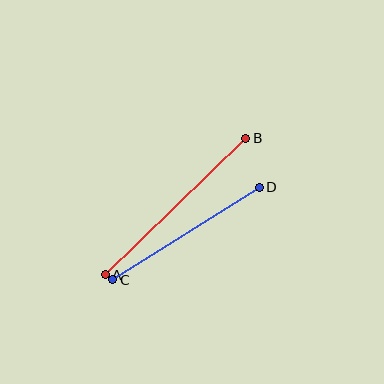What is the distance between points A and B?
The distance is approximately 196 pixels.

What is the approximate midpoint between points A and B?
The midpoint is at approximately (176, 206) pixels.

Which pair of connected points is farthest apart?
Points A and B are farthest apart.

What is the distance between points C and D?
The distance is approximately 174 pixels.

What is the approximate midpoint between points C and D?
The midpoint is at approximately (186, 234) pixels.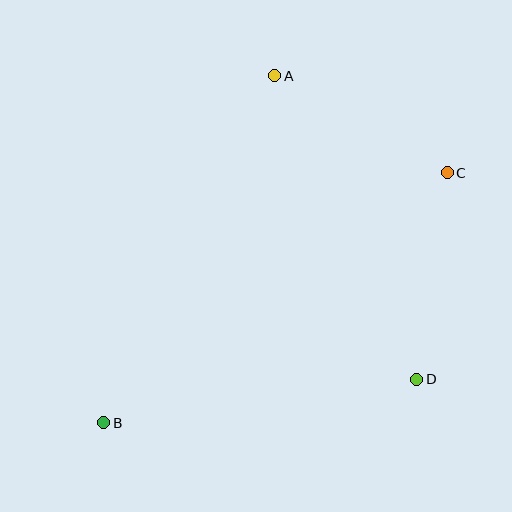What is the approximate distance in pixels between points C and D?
The distance between C and D is approximately 209 pixels.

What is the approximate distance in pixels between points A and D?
The distance between A and D is approximately 335 pixels.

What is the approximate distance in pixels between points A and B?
The distance between A and B is approximately 387 pixels.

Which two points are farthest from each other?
Points B and C are farthest from each other.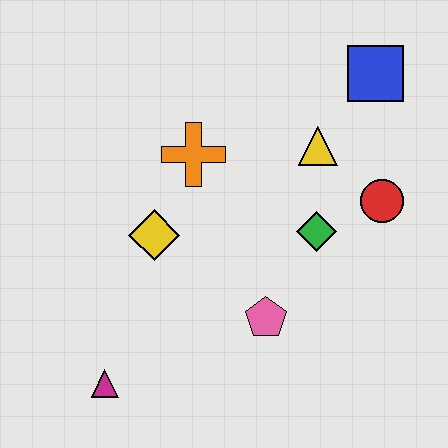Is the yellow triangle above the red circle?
Yes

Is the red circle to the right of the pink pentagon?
Yes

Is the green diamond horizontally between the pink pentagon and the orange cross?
No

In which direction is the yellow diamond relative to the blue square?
The yellow diamond is to the left of the blue square.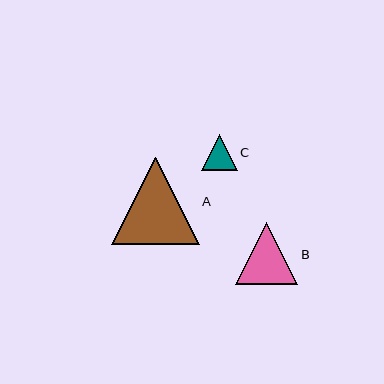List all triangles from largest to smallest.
From largest to smallest: A, B, C.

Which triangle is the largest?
Triangle A is the largest with a size of approximately 88 pixels.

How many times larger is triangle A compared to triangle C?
Triangle A is approximately 2.4 times the size of triangle C.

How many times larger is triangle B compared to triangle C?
Triangle B is approximately 1.7 times the size of triangle C.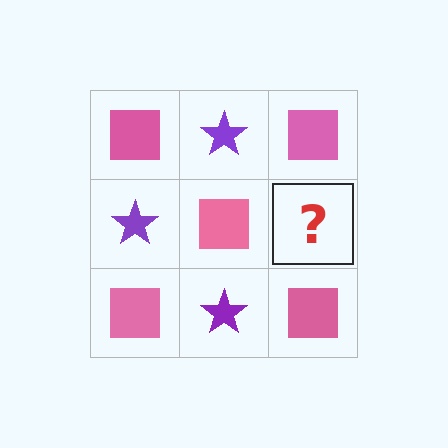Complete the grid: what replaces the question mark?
The question mark should be replaced with a purple star.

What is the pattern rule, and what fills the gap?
The rule is that it alternates pink square and purple star in a checkerboard pattern. The gap should be filled with a purple star.